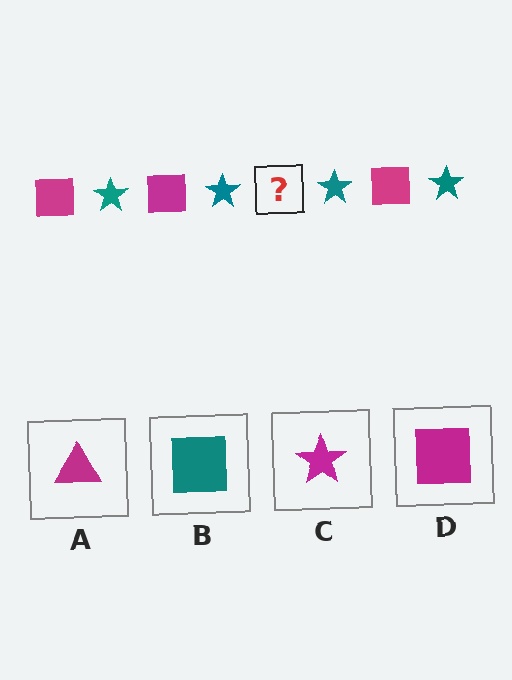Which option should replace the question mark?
Option D.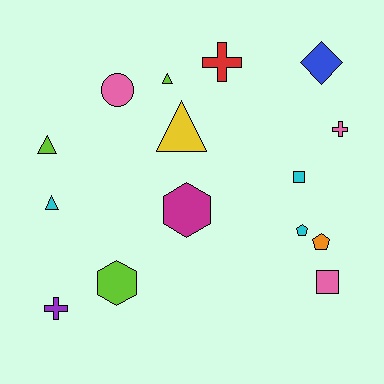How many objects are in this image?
There are 15 objects.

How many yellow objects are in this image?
There is 1 yellow object.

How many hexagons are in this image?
There are 2 hexagons.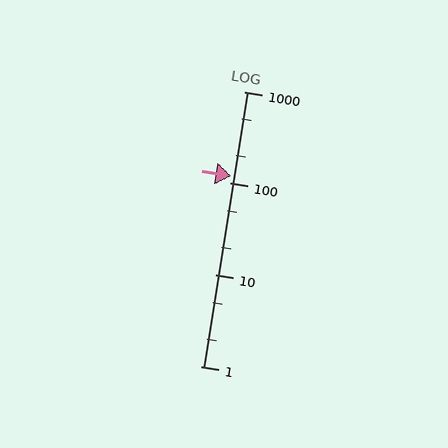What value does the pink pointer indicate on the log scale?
The pointer indicates approximately 120.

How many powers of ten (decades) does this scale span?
The scale spans 3 decades, from 1 to 1000.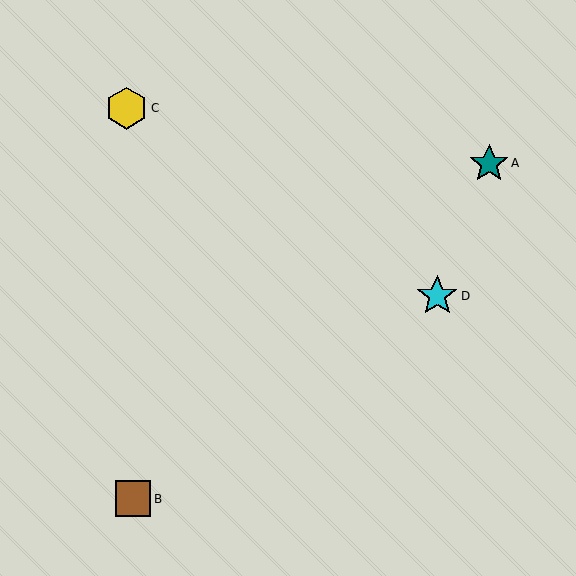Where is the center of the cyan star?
The center of the cyan star is at (437, 296).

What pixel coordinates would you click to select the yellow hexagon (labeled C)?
Click at (127, 108) to select the yellow hexagon C.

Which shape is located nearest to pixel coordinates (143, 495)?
The brown square (labeled B) at (133, 499) is nearest to that location.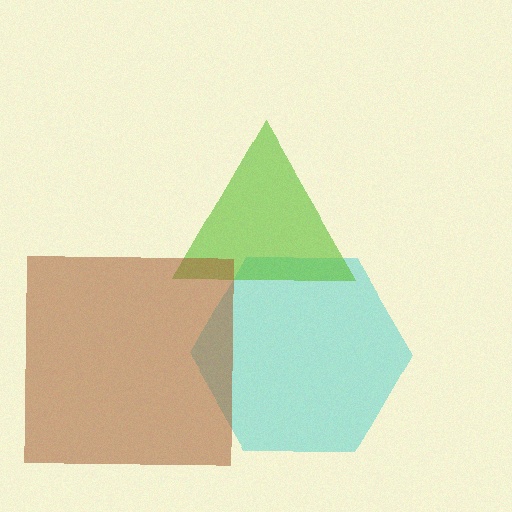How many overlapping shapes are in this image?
There are 3 overlapping shapes in the image.